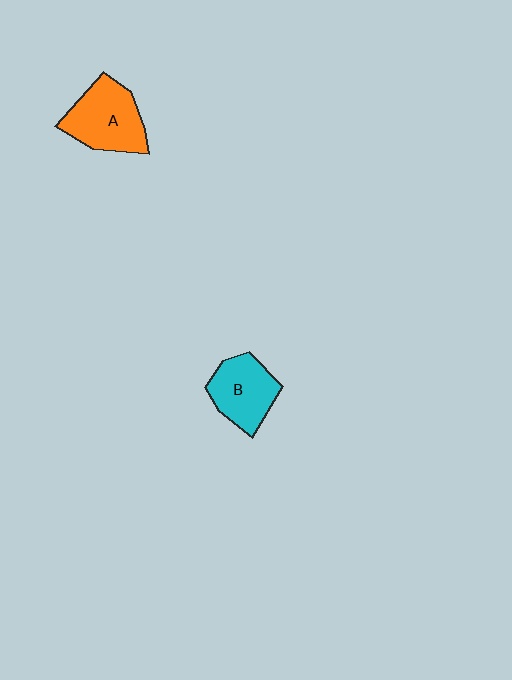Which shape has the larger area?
Shape A (orange).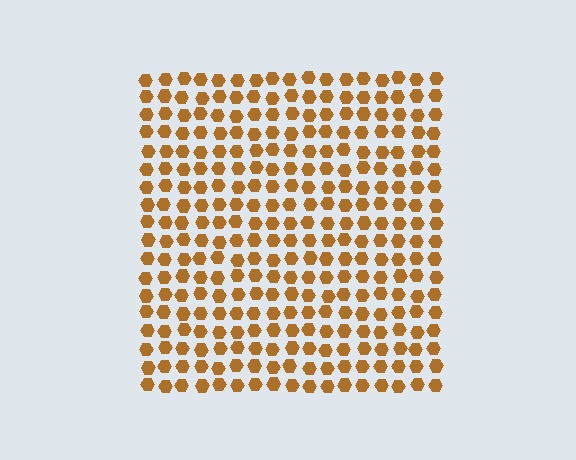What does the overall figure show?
The overall figure shows a square.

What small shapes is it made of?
It is made of small hexagons.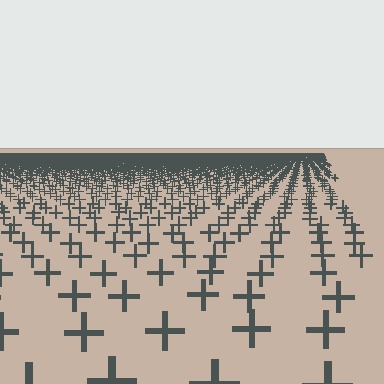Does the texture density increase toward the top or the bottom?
Density increases toward the top.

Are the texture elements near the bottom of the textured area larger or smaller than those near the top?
Larger. Near the bottom, elements are closer to the viewer and appear at a bigger on-screen size.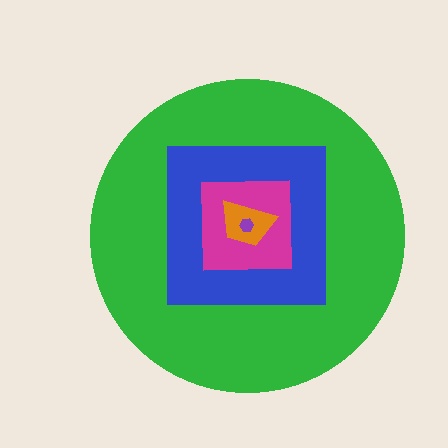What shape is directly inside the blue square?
The magenta square.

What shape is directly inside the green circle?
The blue square.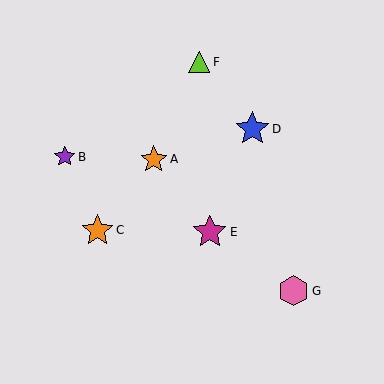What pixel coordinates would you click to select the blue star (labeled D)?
Click at (252, 129) to select the blue star D.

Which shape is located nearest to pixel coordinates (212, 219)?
The magenta star (labeled E) at (210, 232) is nearest to that location.